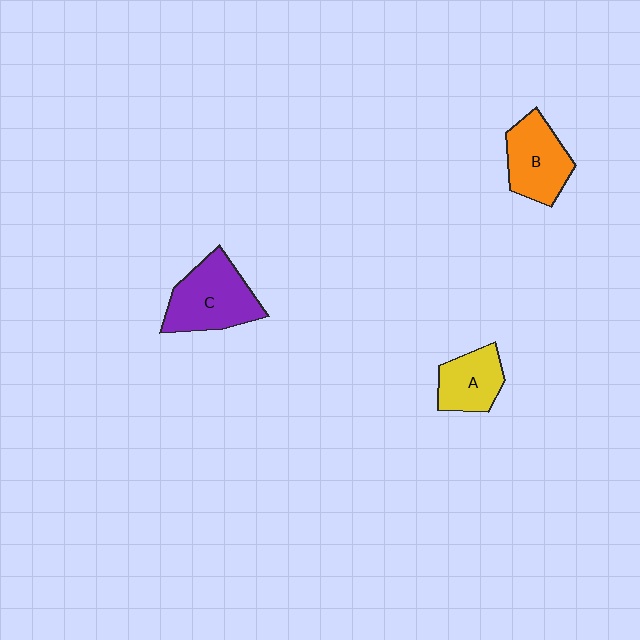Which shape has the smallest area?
Shape A (yellow).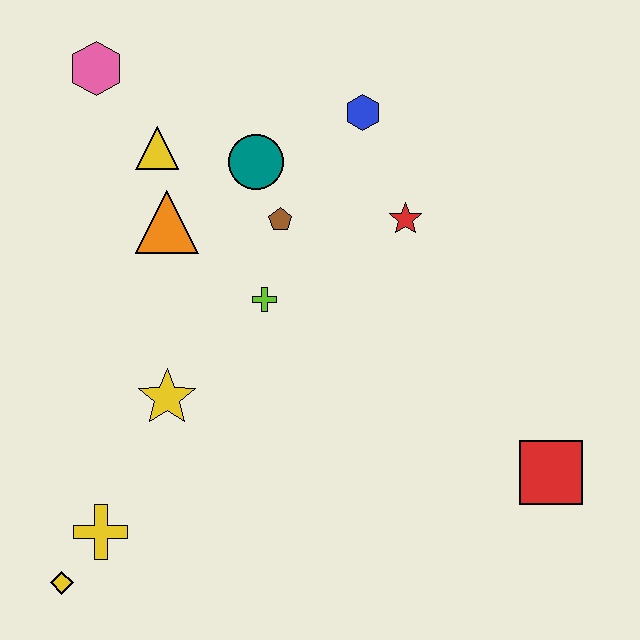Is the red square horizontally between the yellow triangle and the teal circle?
No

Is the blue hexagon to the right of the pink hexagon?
Yes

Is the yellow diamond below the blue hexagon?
Yes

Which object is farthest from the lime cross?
The yellow diamond is farthest from the lime cross.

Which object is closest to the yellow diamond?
The yellow cross is closest to the yellow diamond.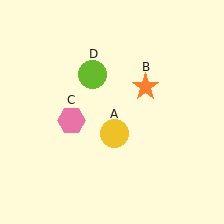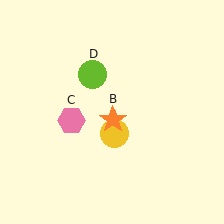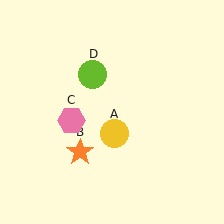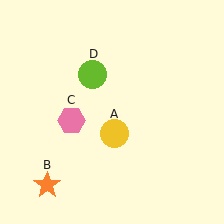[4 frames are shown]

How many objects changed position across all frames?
1 object changed position: orange star (object B).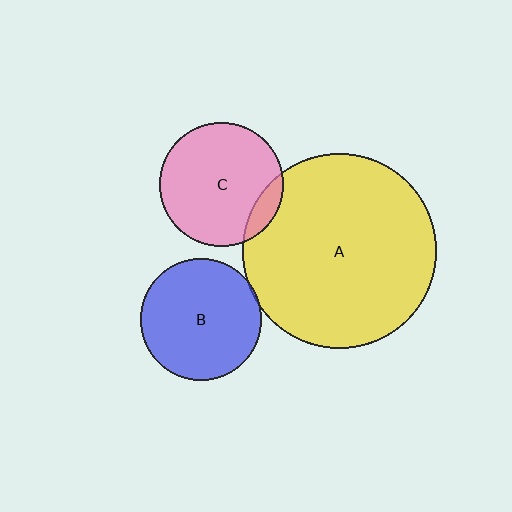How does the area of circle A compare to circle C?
Approximately 2.4 times.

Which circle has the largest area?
Circle A (yellow).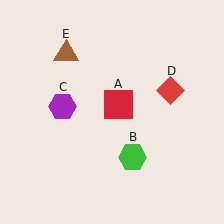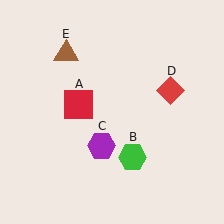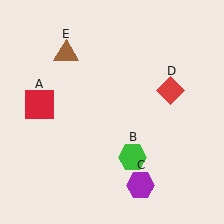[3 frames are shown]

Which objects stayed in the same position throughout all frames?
Green hexagon (object B) and red diamond (object D) and brown triangle (object E) remained stationary.